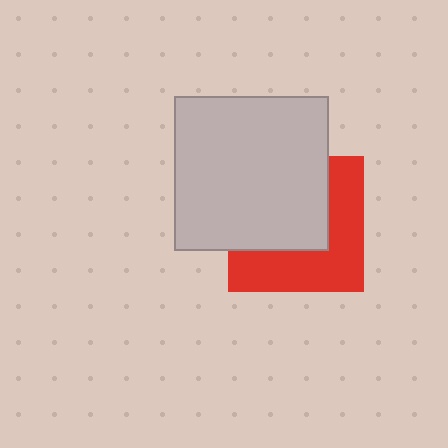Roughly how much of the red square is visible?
About half of it is visible (roughly 47%).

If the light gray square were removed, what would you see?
You would see the complete red square.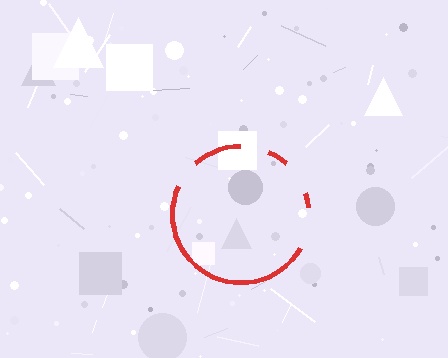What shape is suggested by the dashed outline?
The dashed outline suggests a circle.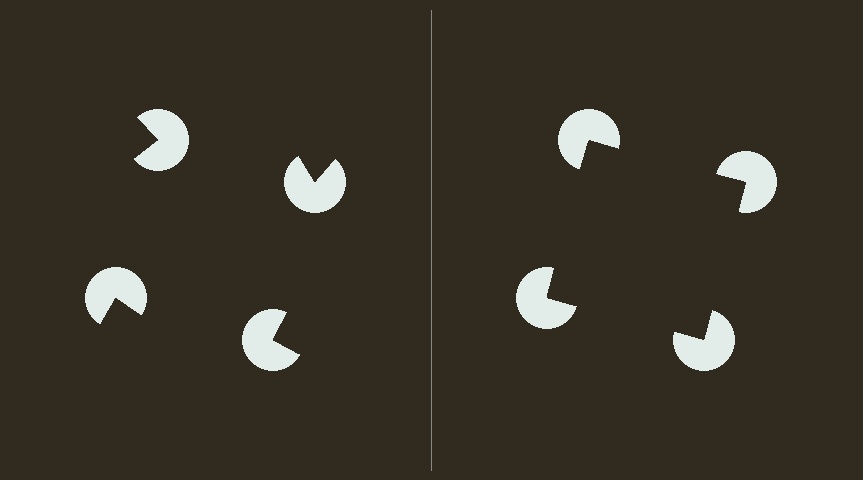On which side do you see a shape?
An illusory square appears on the right side. On the left side the wedge cuts are rotated, so no coherent shape forms.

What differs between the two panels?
The pac-man discs are positioned identically on both sides; only the wedge orientations differ. On the right they align to a square; on the left they are misaligned.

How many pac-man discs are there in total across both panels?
8 — 4 on each side.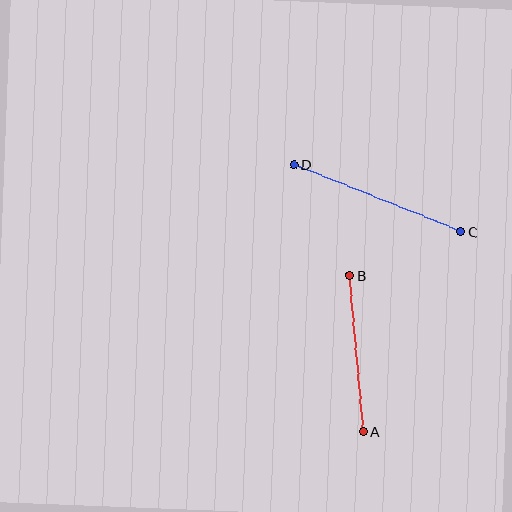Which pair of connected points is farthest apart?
Points C and D are farthest apart.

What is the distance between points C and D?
The distance is approximately 180 pixels.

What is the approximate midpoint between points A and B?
The midpoint is at approximately (357, 354) pixels.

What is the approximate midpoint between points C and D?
The midpoint is at approximately (377, 198) pixels.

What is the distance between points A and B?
The distance is approximately 157 pixels.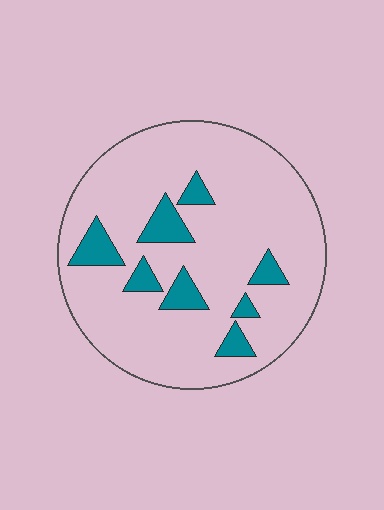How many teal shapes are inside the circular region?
8.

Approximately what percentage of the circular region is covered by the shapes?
Approximately 15%.